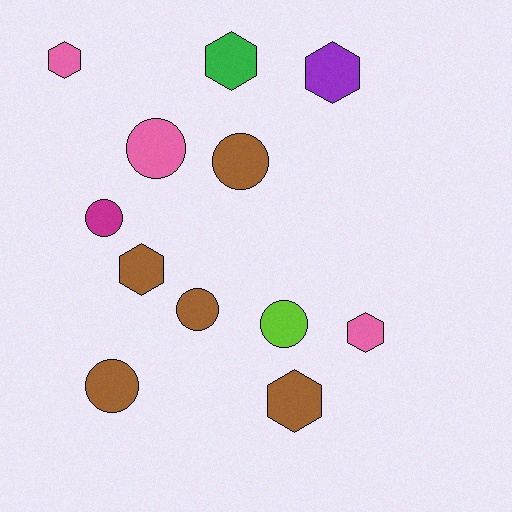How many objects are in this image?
There are 12 objects.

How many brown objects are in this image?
There are 5 brown objects.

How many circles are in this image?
There are 6 circles.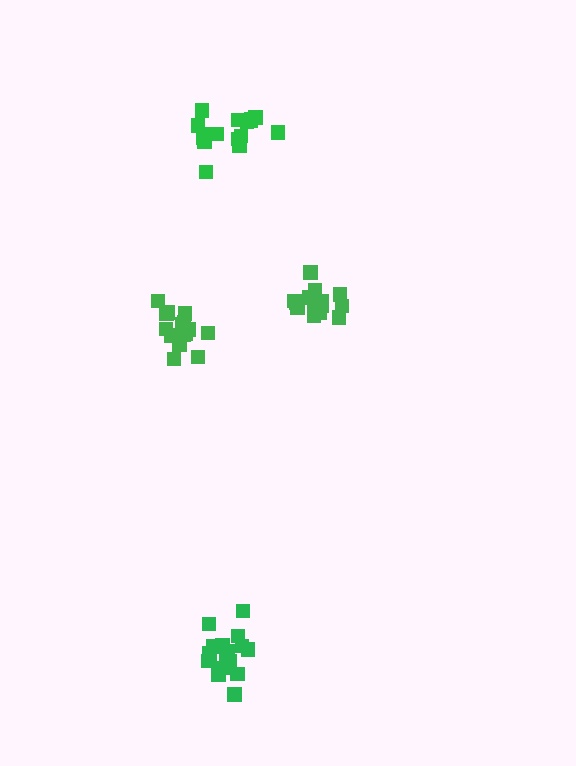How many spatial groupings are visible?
There are 4 spatial groupings.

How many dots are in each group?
Group 1: 15 dots, Group 2: 16 dots, Group 3: 16 dots, Group 4: 16 dots (63 total).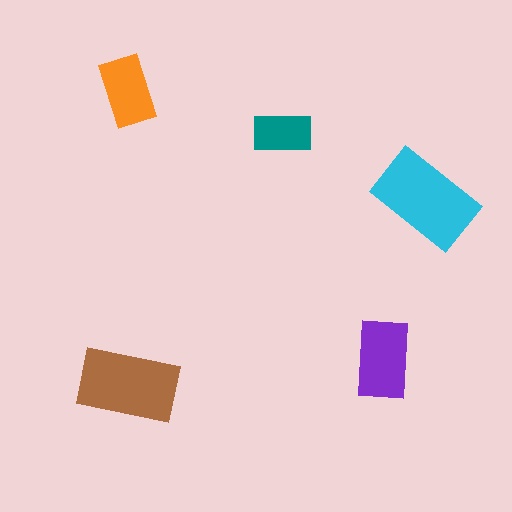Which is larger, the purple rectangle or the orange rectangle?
The purple one.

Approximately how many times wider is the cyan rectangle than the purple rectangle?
About 1.5 times wider.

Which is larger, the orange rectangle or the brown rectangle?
The brown one.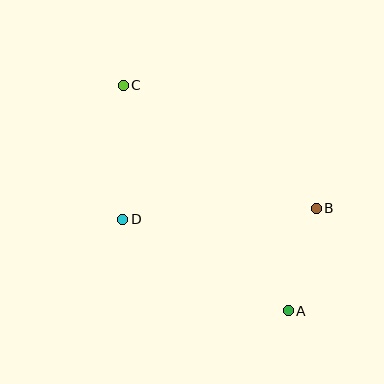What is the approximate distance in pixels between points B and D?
The distance between B and D is approximately 194 pixels.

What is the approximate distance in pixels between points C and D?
The distance between C and D is approximately 134 pixels.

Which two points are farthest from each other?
Points A and C are farthest from each other.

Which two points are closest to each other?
Points A and B are closest to each other.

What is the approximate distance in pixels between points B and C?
The distance between B and C is approximately 228 pixels.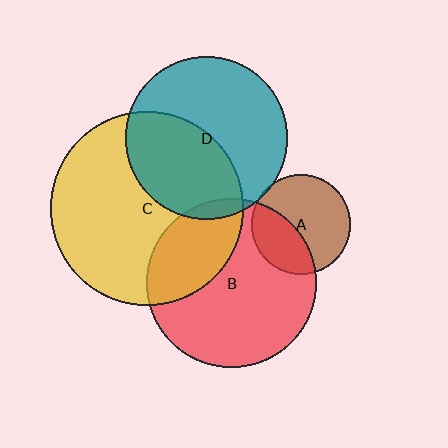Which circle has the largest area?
Circle C (yellow).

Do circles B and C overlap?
Yes.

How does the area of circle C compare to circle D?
Approximately 1.4 times.